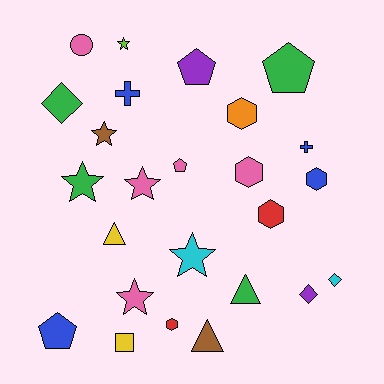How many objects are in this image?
There are 25 objects.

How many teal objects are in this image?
There are no teal objects.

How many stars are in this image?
There are 6 stars.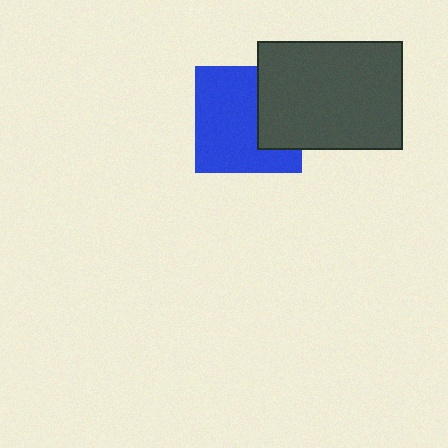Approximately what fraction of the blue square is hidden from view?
Roughly 32% of the blue square is hidden behind the dark gray rectangle.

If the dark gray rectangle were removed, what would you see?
You would see the complete blue square.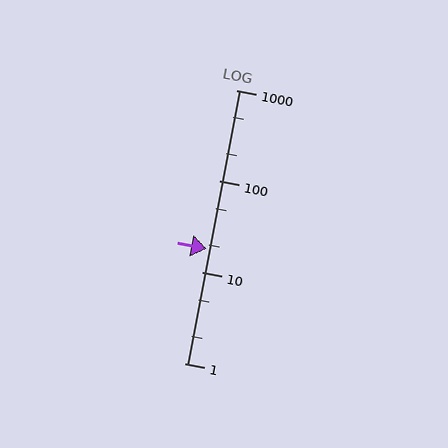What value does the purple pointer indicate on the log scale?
The pointer indicates approximately 18.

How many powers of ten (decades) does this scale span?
The scale spans 3 decades, from 1 to 1000.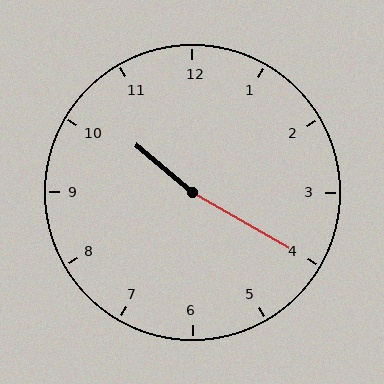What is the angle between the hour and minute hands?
Approximately 170 degrees.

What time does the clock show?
10:20.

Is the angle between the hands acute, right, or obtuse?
It is obtuse.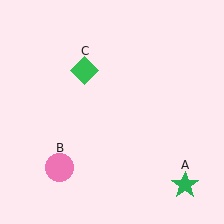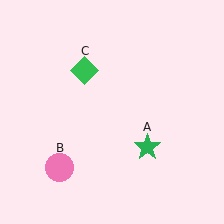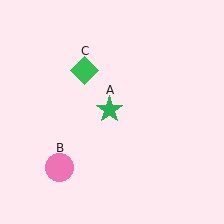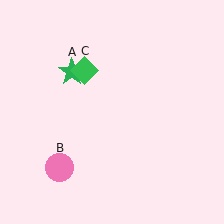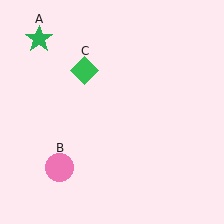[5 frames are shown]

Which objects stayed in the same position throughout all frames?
Pink circle (object B) and green diamond (object C) remained stationary.